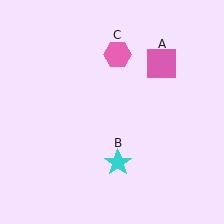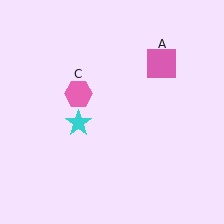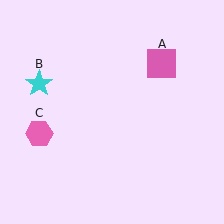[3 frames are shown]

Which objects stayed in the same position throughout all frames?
Pink square (object A) remained stationary.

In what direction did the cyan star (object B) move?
The cyan star (object B) moved up and to the left.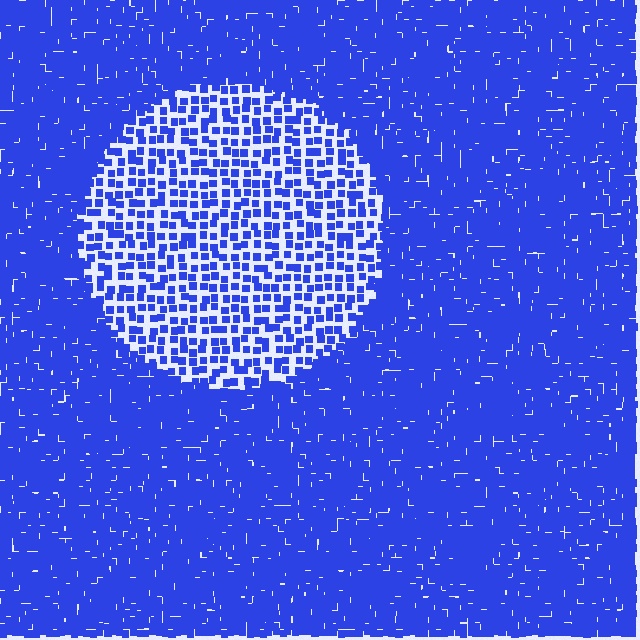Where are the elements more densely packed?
The elements are more densely packed outside the circle boundary.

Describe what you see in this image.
The image contains small blue elements arranged at two different densities. A circle-shaped region is visible where the elements are less densely packed than the surrounding area.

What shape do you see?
I see a circle.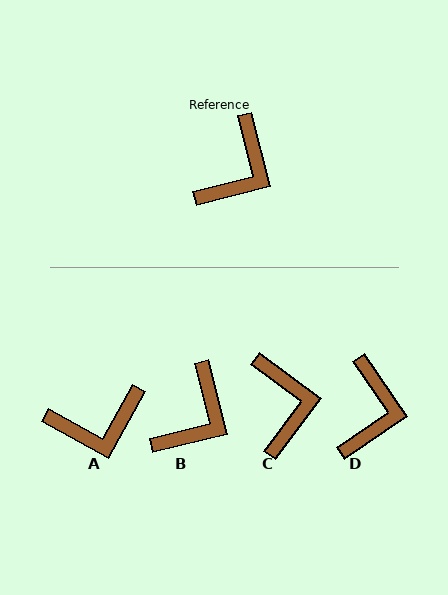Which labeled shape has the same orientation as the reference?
B.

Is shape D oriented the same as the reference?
No, it is off by about 20 degrees.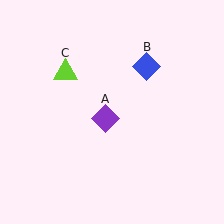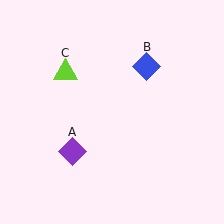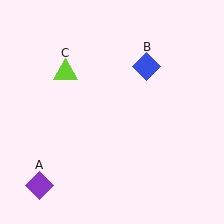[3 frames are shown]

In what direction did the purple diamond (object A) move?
The purple diamond (object A) moved down and to the left.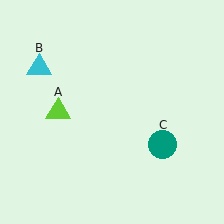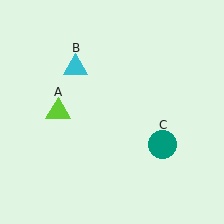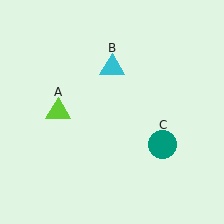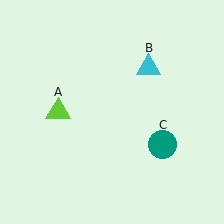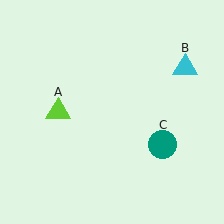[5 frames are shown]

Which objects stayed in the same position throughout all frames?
Lime triangle (object A) and teal circle (object C) remained stationary.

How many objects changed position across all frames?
1 object changed position: cyan triangle (object B).